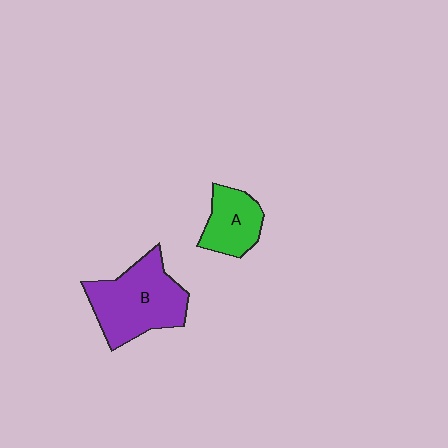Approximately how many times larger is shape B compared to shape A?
Approximately 1.8 times.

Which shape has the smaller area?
Shape A (green).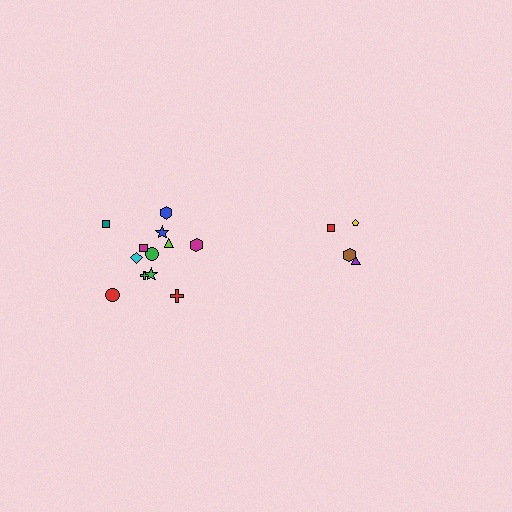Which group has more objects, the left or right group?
The left group.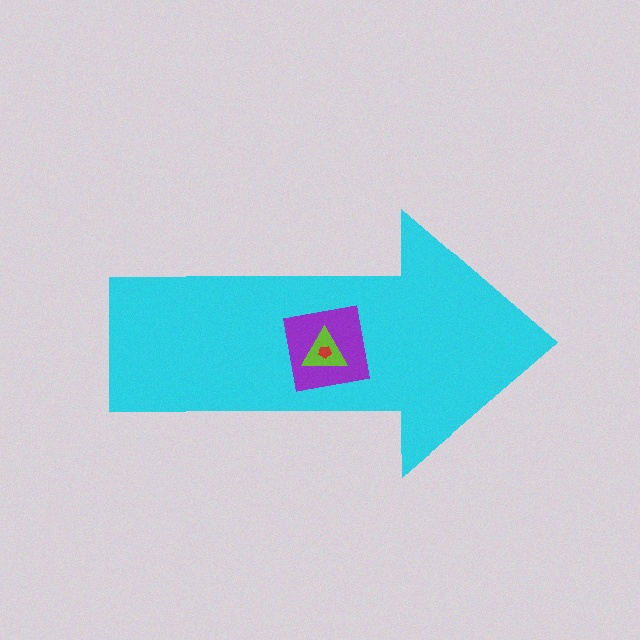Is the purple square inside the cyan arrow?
Yes.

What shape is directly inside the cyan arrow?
The purple square.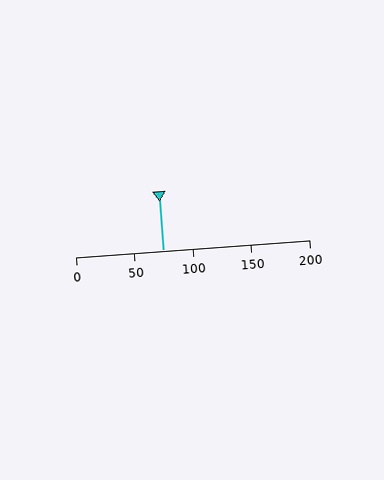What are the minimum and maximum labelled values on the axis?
The axis runs from 0 to 200.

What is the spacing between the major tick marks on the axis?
The major ticks are spaced 50 apart.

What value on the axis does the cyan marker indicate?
The marker indicates approximately 75.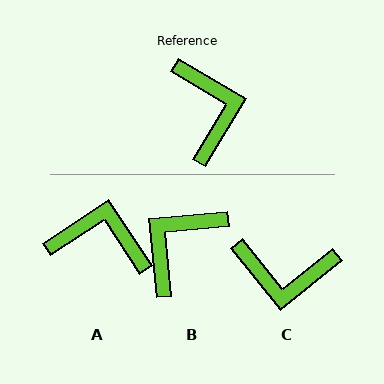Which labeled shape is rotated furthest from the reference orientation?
B, about 127 degrees away.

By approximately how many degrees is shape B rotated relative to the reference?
Approximately 127 degrees counter-clockwise.